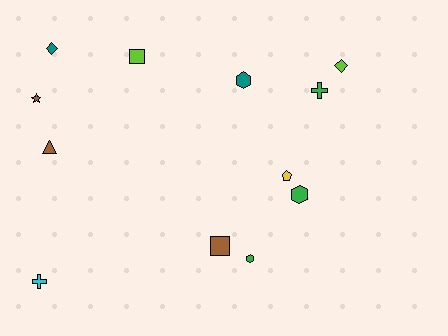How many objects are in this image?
There are 12 objects.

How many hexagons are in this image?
There are 3 hexagons.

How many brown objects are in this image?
There are 3 brown objects.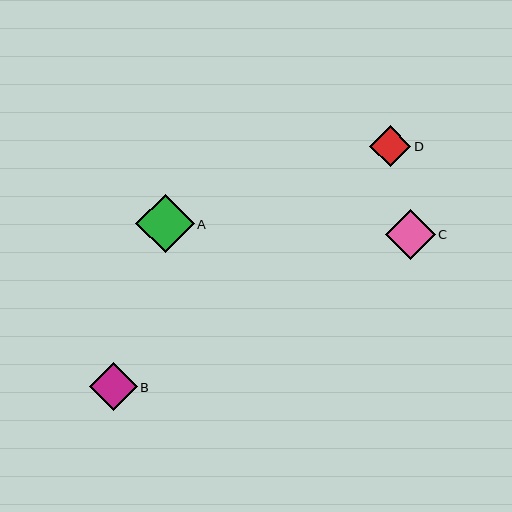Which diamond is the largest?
Diamond A is the largest with a size of approximately 58 pixels.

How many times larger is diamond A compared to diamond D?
Diamond A is approximately 1.4 times the size of diamond D.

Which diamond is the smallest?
Diamond D is the smallest with a size of approximately 41 pixels.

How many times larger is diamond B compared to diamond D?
Diamond B is approximately 1.2 times the size of diamond D.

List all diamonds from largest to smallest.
From largest to smallest: A, C, B, D.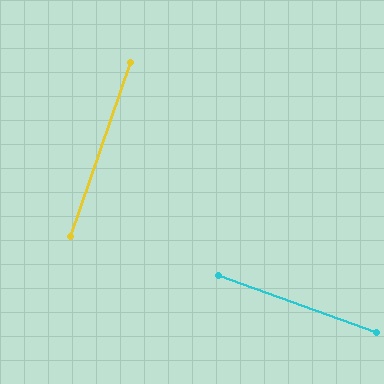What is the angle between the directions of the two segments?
Approximately 89 degrees.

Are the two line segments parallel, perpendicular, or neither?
Perpendicular — they meet at approximately 89°.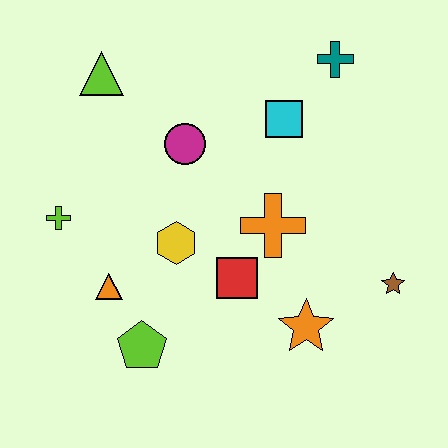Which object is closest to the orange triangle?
The lime pentagon is closest to the orange triangle.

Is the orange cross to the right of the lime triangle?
Yes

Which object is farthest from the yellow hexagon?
The teal cross is farthest from the yellow hexagon.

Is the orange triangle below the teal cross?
Yes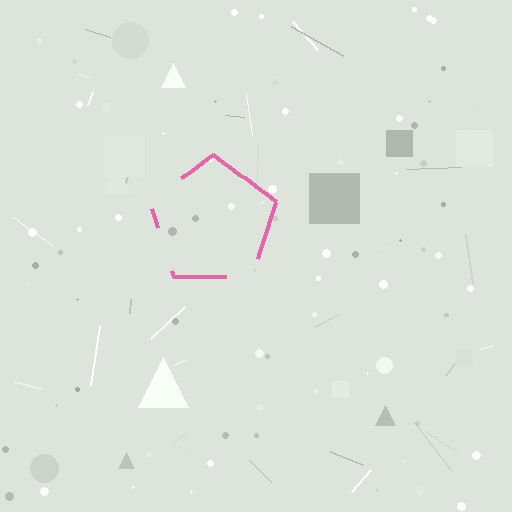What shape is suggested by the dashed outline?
The dashed outline suggests a pentagon.